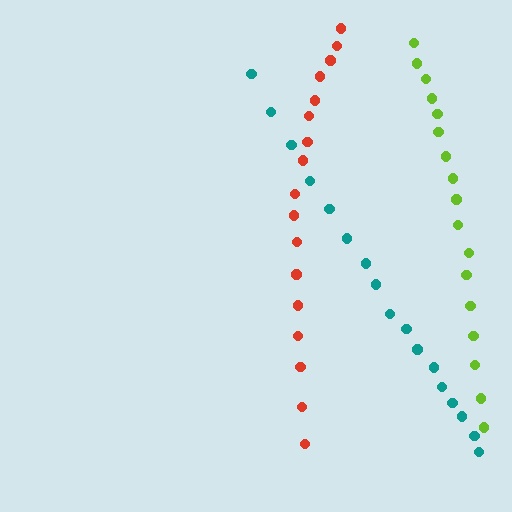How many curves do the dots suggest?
There are 3 distinct paths.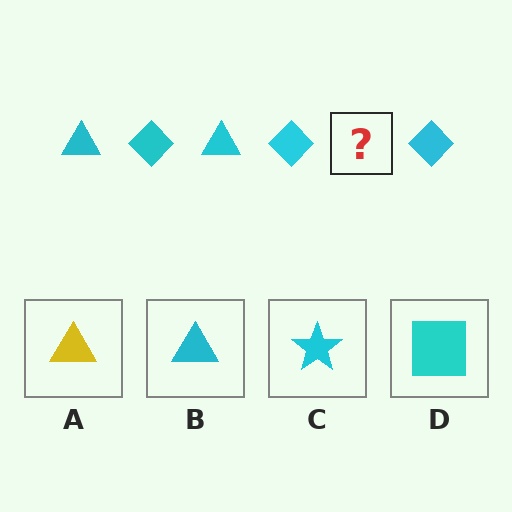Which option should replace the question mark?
Option B.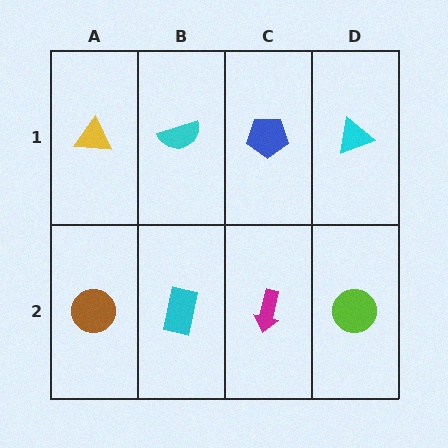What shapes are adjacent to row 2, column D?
A cyan triangle (row 1, column D), a magenta arrow (row 2, column C).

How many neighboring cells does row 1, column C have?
3.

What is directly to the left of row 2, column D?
A magenta arrow.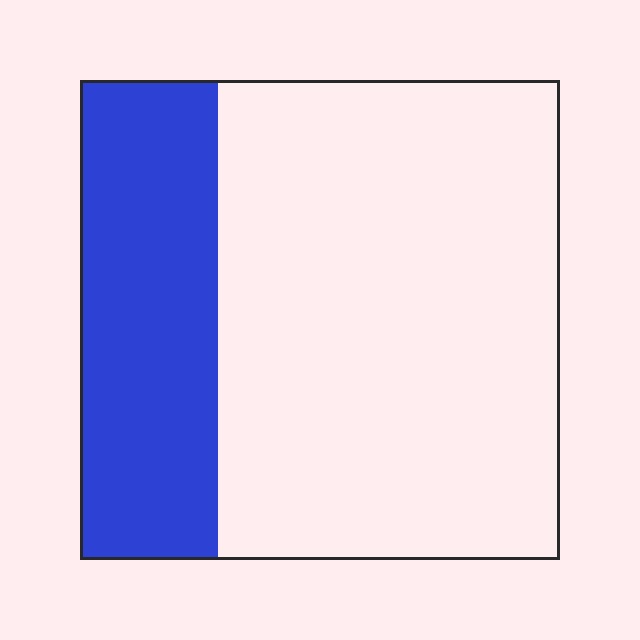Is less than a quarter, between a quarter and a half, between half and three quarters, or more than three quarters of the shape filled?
Between a quarter and a half.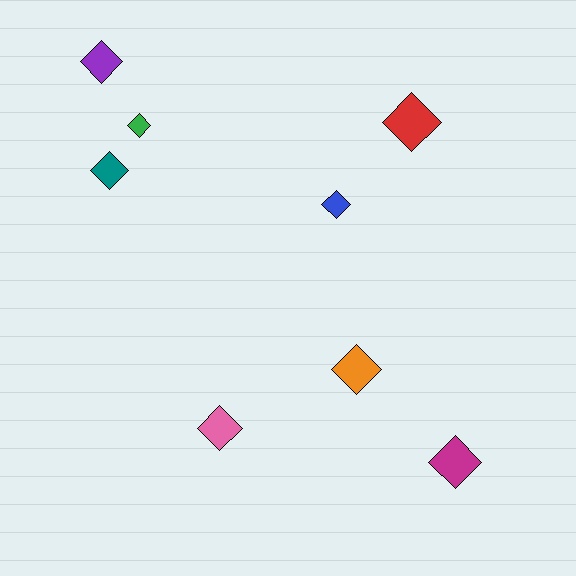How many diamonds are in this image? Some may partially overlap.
There are 8 diamonds.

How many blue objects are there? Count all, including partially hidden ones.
There is 1 blue object.